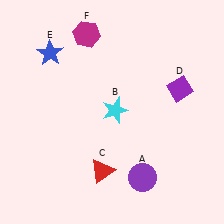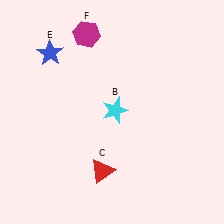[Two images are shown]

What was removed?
The purple diamond (D), the purple circle (A) were removed in Image 2.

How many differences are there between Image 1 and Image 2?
There are 2 differences between the two images.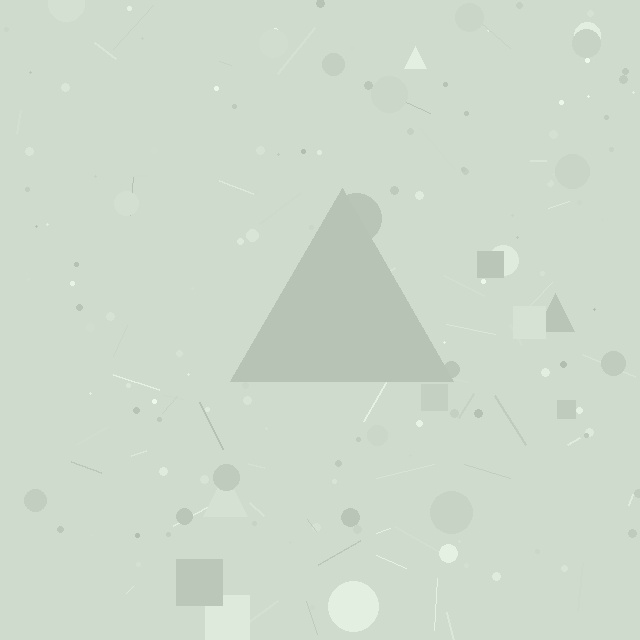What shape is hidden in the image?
A triangle is hidden in the image.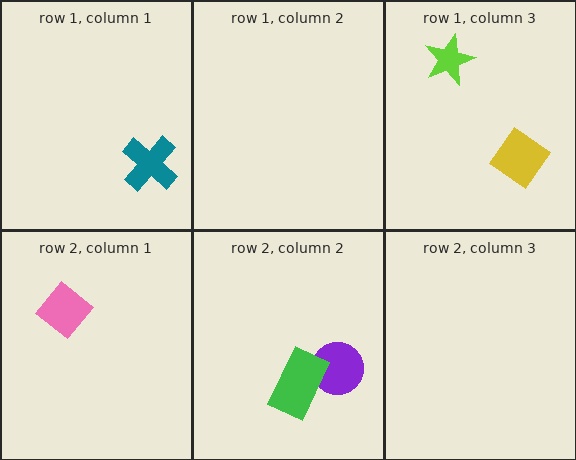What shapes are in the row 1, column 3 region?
The lime star, the yellow diamond.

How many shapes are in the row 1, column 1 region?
1.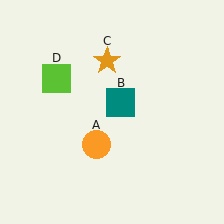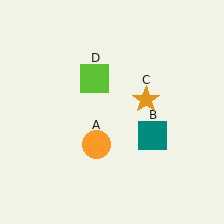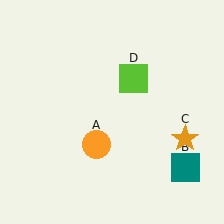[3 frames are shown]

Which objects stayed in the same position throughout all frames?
Orange circle (object A) remained stationary.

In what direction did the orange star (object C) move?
The orange star (object C) moved down and to the right.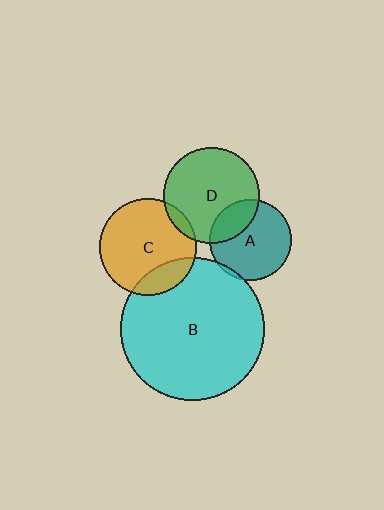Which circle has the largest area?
Circle B (cyan).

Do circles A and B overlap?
Yes.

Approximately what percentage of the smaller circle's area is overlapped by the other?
Approximately 5%.